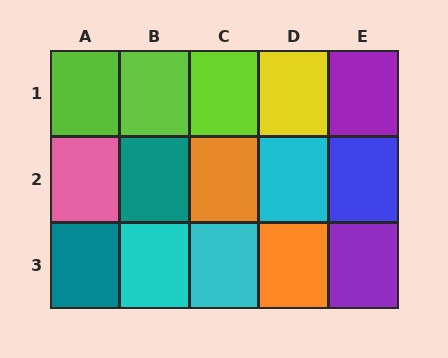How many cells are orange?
2 cells are orange.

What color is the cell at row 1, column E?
Purple.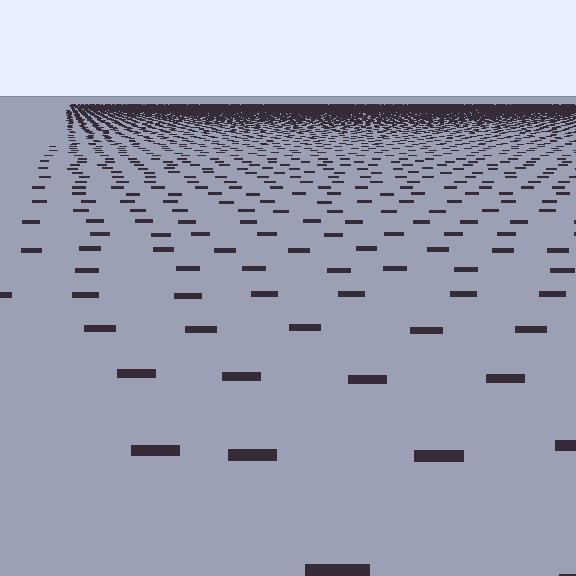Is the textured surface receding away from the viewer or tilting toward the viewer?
The surface is receding away from the viewer. Texture elements get smaller and denser toward the top.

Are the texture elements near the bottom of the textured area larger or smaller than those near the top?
Larger. Near the bottom, elements are closer to the viewer and appear at a bigger on-screen size.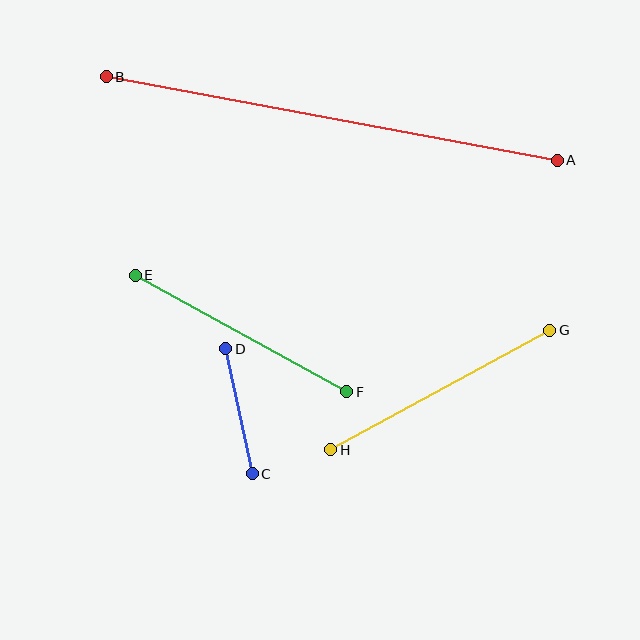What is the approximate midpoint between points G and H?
The midpoint is at approximately (440, 390) pixels.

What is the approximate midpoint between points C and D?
The midpoint is at approximately (239, 411) pixels.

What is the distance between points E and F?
The distance is approximately 242 pixels.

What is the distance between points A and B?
The distance is approximately 459 pixels.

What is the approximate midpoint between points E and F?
The midpoint is at approximately (241, 334) pixels.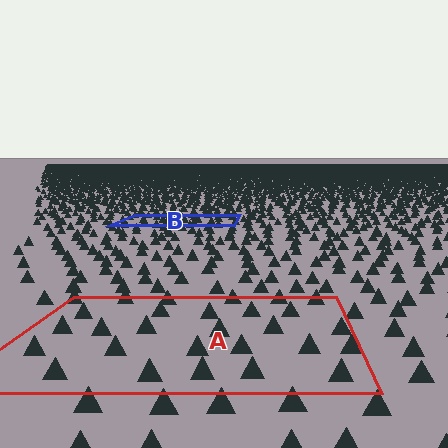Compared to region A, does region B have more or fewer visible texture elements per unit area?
Region B has more texture elements per unit area — they are packed more densely because it is farther away.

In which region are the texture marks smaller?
The texture marks are smaller in region B, because it is farther away.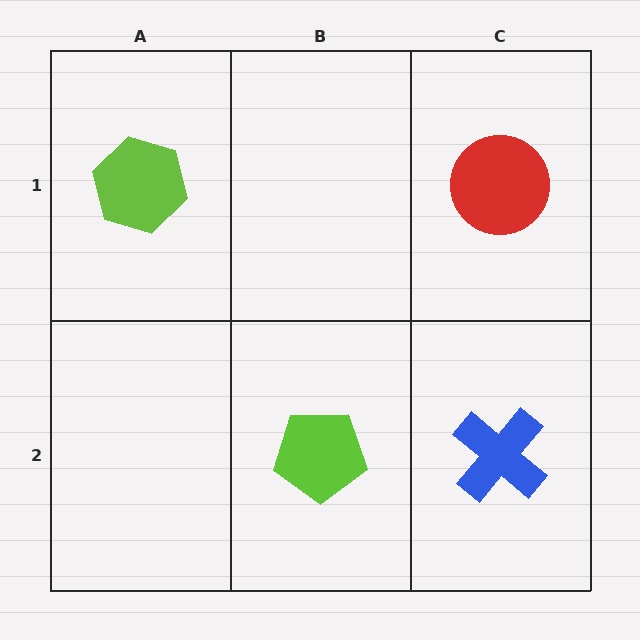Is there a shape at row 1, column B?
No, that cell is empty.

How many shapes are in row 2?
2 shapes.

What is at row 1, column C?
A red circle.